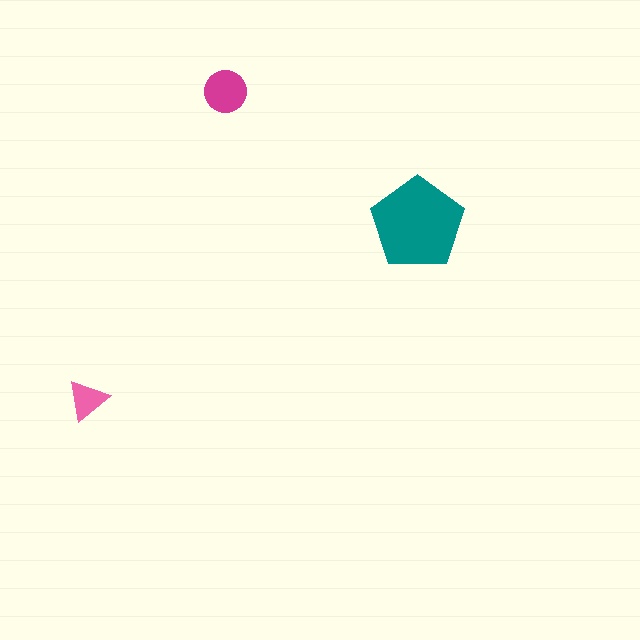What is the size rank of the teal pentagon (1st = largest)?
1st.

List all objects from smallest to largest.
The pink triangle, the magenta circle, the teal pentagon.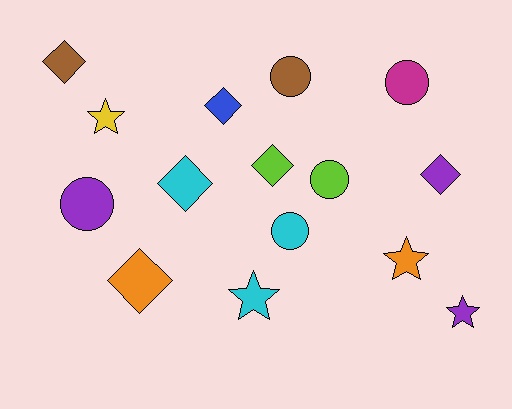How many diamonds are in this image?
There are 6 diamonds.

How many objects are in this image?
There are 15 objects.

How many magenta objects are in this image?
There is 1 magenta object.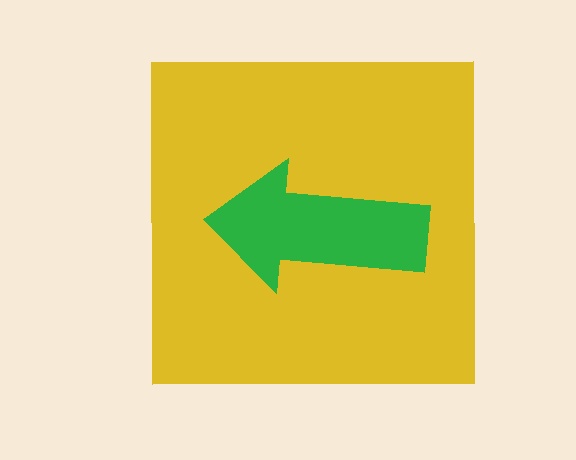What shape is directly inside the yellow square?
The green arrow.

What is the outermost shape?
The yellow square.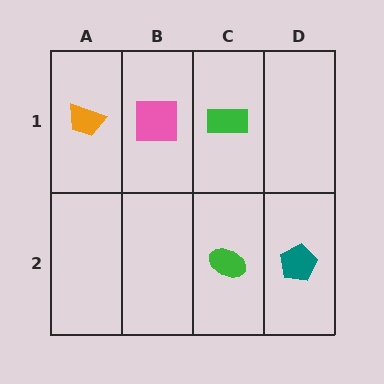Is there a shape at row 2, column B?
No, that cell is empty.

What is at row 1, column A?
An orange trapezoid.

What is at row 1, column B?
A pink square.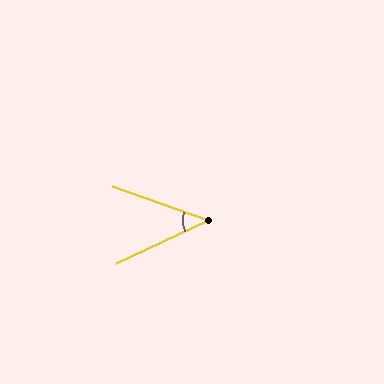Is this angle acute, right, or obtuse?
It is acute.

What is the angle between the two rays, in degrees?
Approximately 44 degrees.